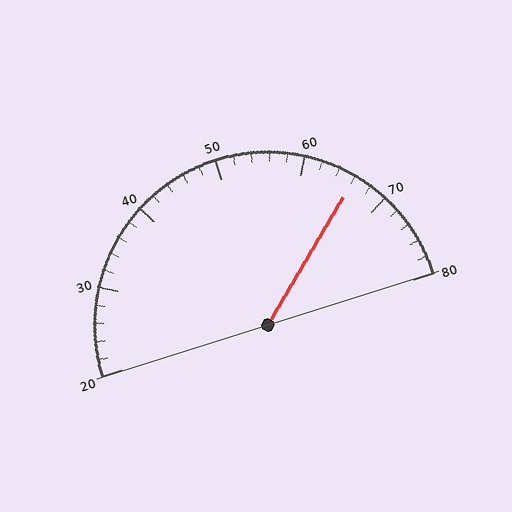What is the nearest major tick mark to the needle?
The nearest major tick mark is 70.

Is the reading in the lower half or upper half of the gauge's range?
The reading is in the upper half of the range (20 to 80).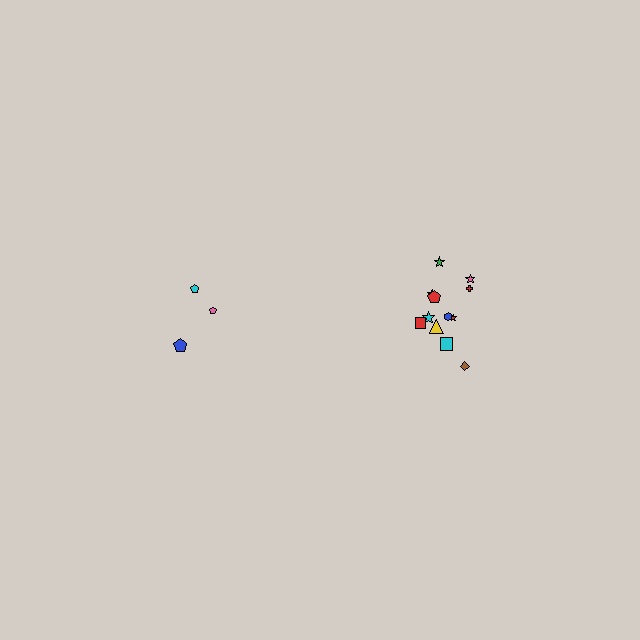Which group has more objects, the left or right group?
The right group.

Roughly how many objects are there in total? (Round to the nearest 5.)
Roughly 15 objects in total.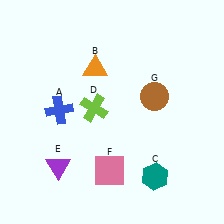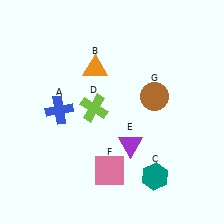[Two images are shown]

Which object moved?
The purple triangle (E) moved right.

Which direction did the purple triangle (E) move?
The purple triangle (E) moved right.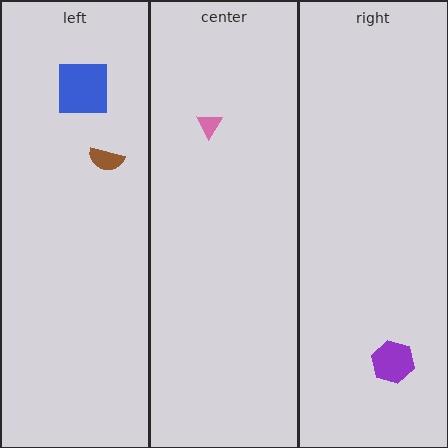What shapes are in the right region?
The purple hexagon.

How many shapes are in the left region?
2.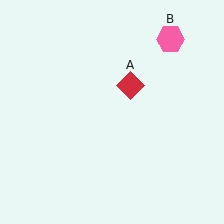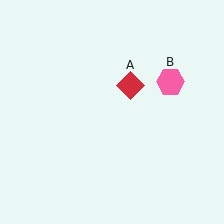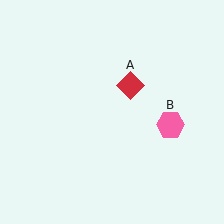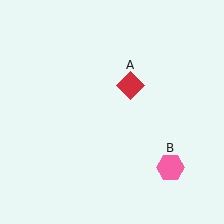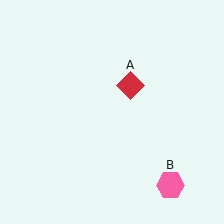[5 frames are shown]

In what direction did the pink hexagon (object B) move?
The pink hexagon (object B) moved down.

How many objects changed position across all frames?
1 object changed position: pink hexagon (object B).